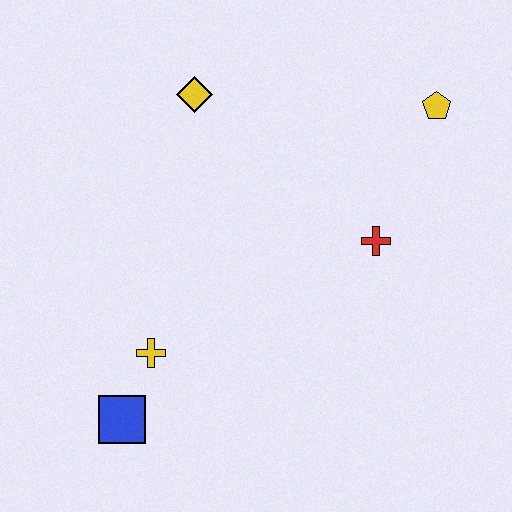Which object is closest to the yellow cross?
The blue square is closest to the yellow cross.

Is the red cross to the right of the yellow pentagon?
No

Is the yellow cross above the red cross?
No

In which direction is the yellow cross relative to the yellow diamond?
The yellow cross is below the yellow diamond.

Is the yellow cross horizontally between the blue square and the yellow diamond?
Yes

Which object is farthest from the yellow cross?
The yellow pentagon is farthest from the yellow cross.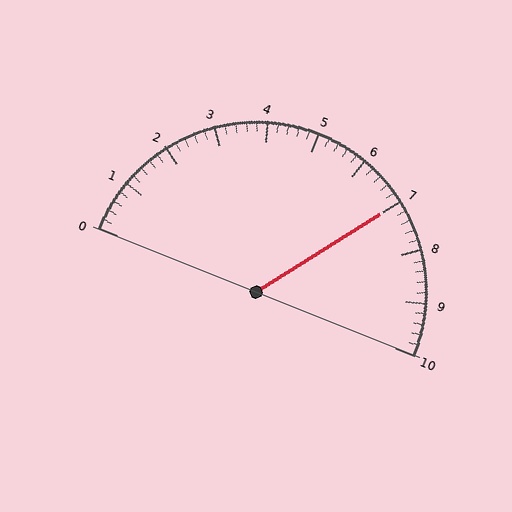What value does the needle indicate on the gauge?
The needle indicates approximately 7.0.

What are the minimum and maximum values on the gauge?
The gauge ranges from 0 to 10.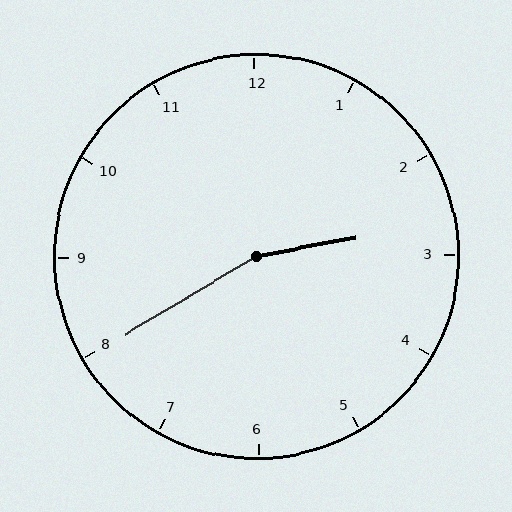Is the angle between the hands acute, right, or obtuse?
It is obtuse.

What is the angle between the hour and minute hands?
Approximately 160 degrees.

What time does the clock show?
2:40.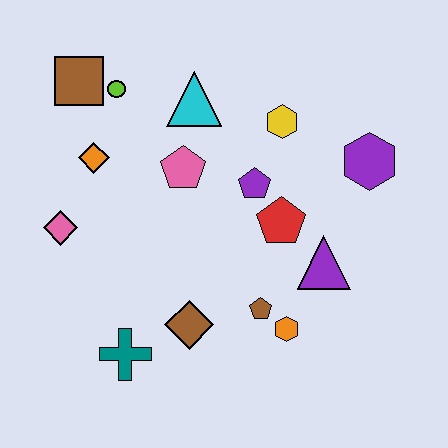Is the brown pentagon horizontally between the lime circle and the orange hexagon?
Yes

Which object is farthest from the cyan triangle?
The teal cross is farthest from the cyan triangle.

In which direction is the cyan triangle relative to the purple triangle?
The cyan triangle is above the purple triangle.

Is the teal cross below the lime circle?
Yes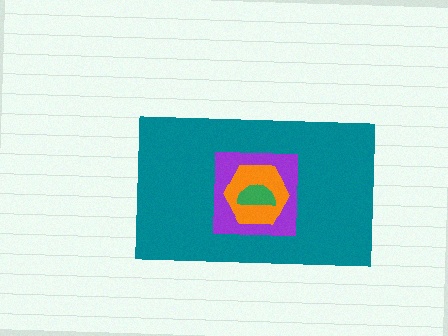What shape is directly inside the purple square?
The orange hexagon.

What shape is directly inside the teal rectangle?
The purple square.